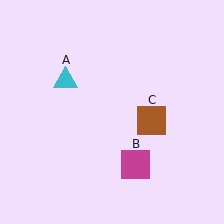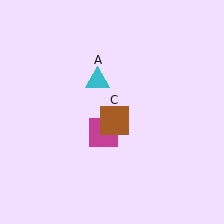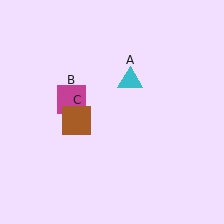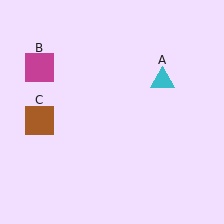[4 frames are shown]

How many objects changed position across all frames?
3 objects changed position: cyan triangle (object A), magenta square (object B), brown square (object C).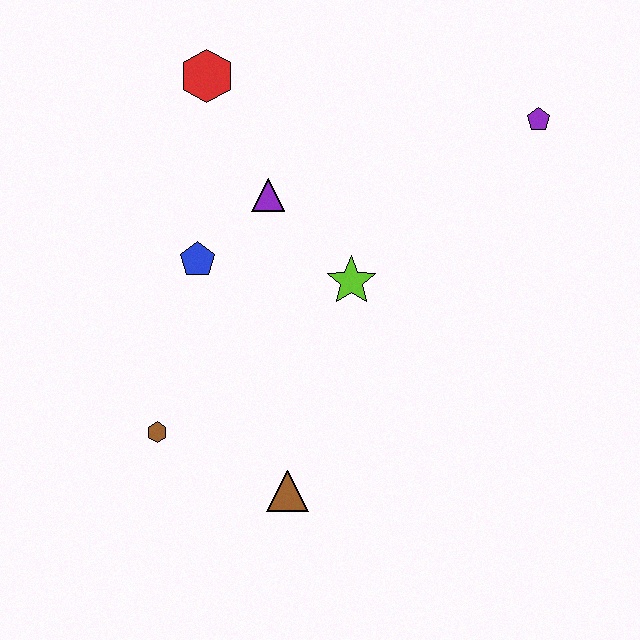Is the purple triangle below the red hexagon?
Yes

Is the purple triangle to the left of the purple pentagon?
Yes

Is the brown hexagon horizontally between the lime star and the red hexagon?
No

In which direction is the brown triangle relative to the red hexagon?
The brown triangle is below the red hexagon.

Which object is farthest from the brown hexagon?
The purple pentagon is farthest from the brown hexagon.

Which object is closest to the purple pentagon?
The lime star is closest to the purple pentagon.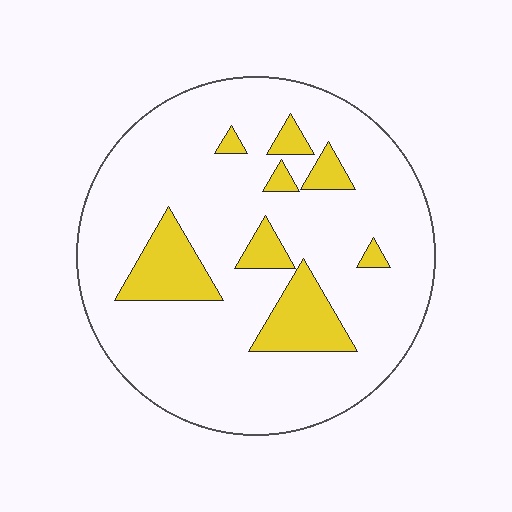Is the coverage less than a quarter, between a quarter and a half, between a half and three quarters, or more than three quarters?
Less than a quarter.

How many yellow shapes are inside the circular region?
8.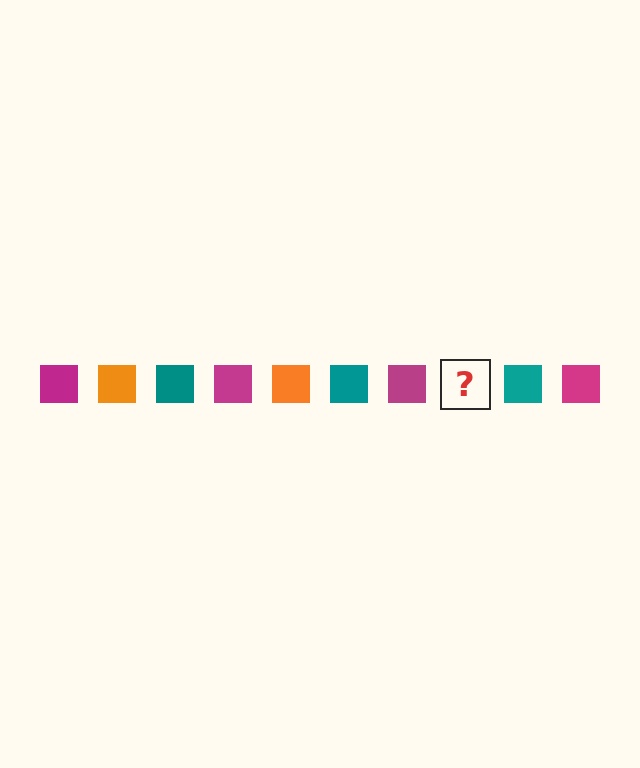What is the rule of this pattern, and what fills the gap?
The rule is that the pattern cycles through magenta, orange, teal squares. The gap should be filled with an orange square.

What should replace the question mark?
The question mark should be replaced with an orange square.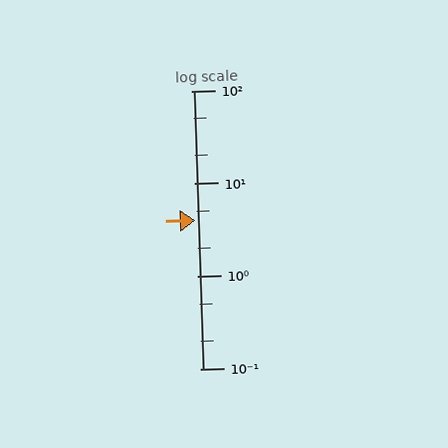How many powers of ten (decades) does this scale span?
The scale spans 3 decades, from 0.1 to 100.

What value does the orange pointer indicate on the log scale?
The pointer indicates approximately 4.